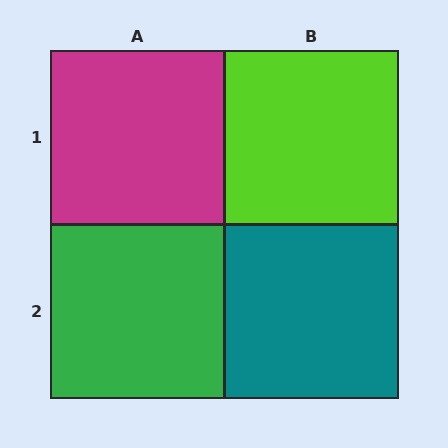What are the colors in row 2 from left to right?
Green, teal.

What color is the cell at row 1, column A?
Magenta.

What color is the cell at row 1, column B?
Lime.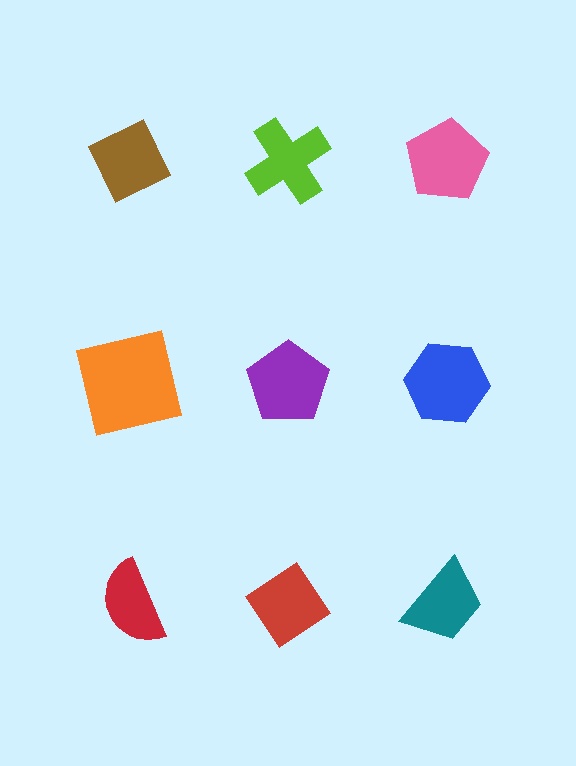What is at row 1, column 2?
A lime cross.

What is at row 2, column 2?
A purple pentagon.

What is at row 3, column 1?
A red semicircle.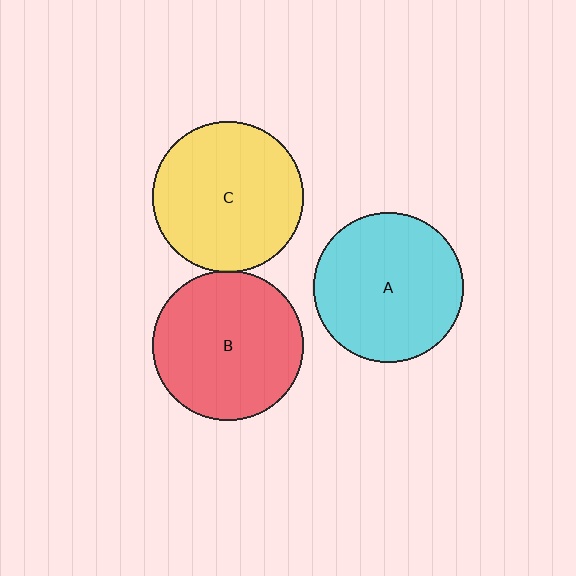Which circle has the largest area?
Circle C (yellow).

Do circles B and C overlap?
Yes.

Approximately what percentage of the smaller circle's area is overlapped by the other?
Approximately 5%.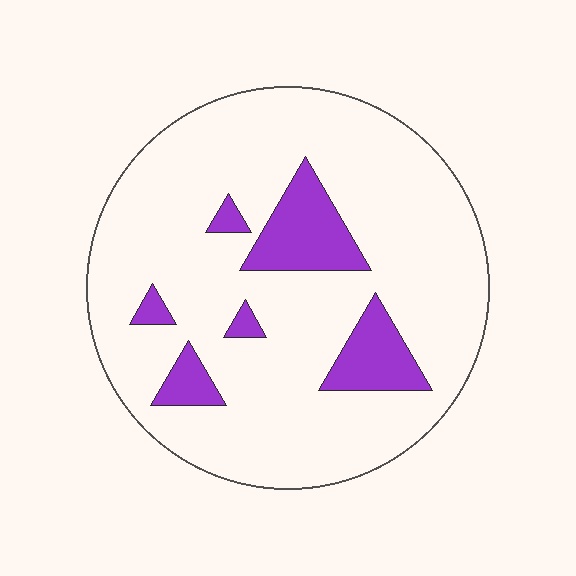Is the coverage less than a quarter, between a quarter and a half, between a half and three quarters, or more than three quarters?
Less than a quarter.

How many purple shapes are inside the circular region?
6.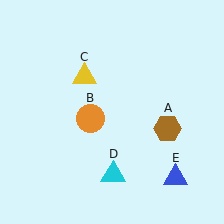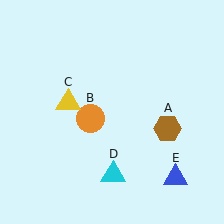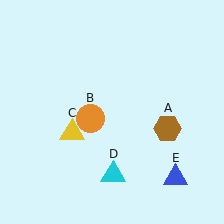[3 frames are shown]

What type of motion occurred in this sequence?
The yellow triangle (object C) rotated counterclockwise around the center of the scene.